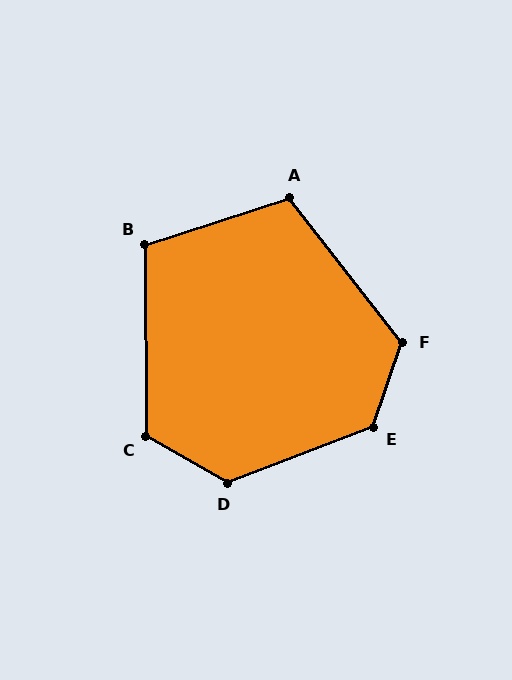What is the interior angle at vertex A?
Approximately 110 degrees (obtuse).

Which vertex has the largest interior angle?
E, at approximately 130 degrees.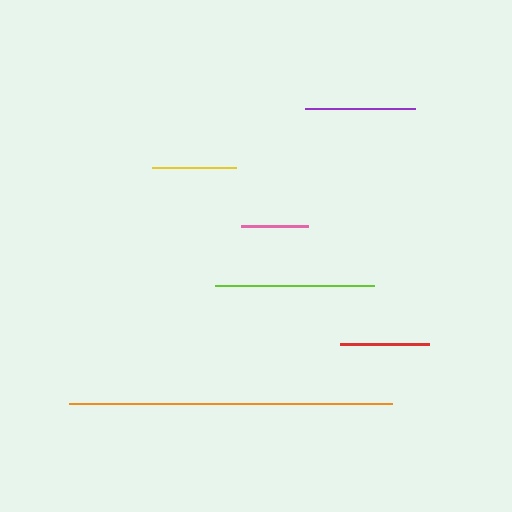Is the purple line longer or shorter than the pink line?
The purple line is longer than the pink line.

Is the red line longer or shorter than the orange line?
The orange line is longer than the red line.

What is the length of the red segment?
The red segment is approximately 89 pixels long.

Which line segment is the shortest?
The pink line is the shortest at approximately 68 pixels.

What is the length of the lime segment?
The lime segment is approximately 160 pixels long.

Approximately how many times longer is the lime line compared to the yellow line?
The lime line is approximately 1.9 times the length of the yellow line.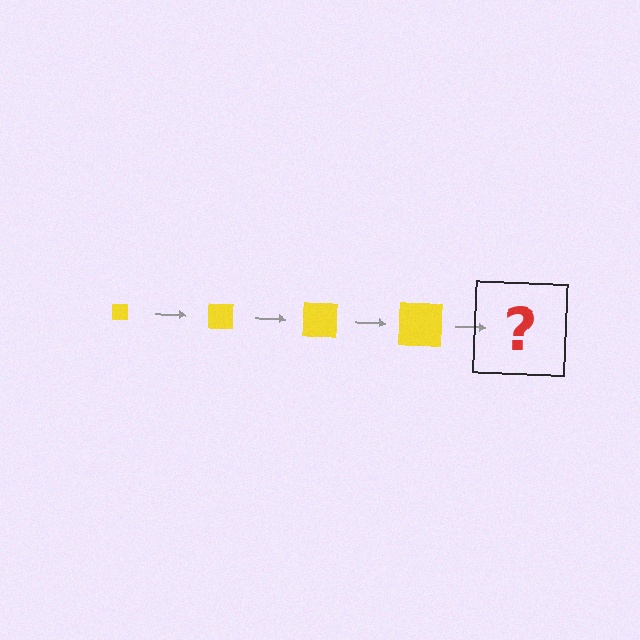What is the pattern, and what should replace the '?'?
The pattern is that the square gets progressively larger each step. The '?' should be a yellow square, larger than the previous one.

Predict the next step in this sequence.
The next step is a yellow square, larger than the previous one.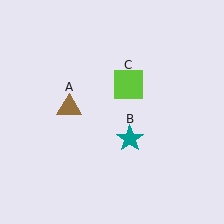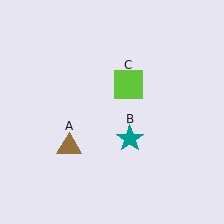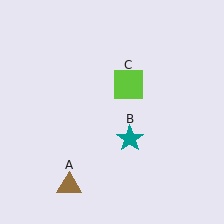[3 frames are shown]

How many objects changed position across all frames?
1 object changed position: brown triangle (object A).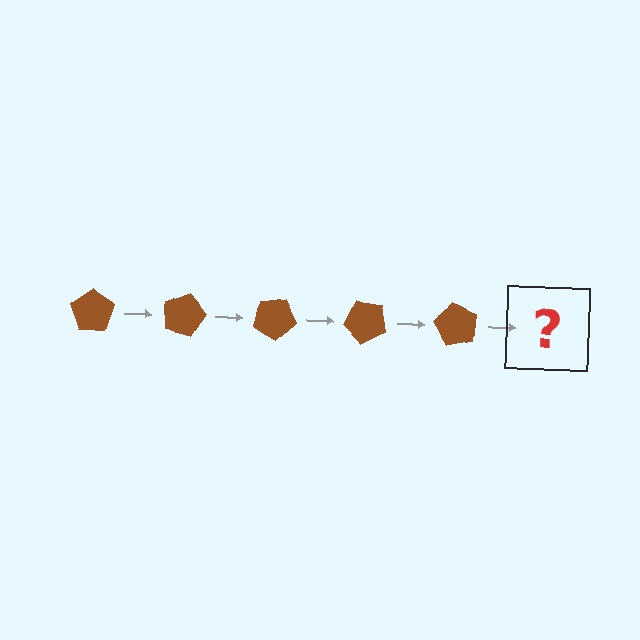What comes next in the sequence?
The next element should be a brown pentagon rotated 75 degrees.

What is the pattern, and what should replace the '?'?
The pattern is that the pentagon rotates 15 degrees each step. The '?' should be a brown pentagon rotated 75 degrees.